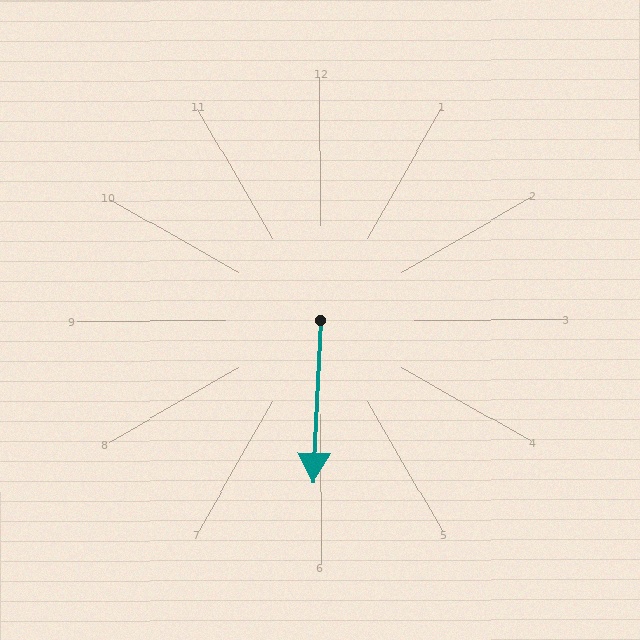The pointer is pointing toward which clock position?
Roughly 6 o'clock.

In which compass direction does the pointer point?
South.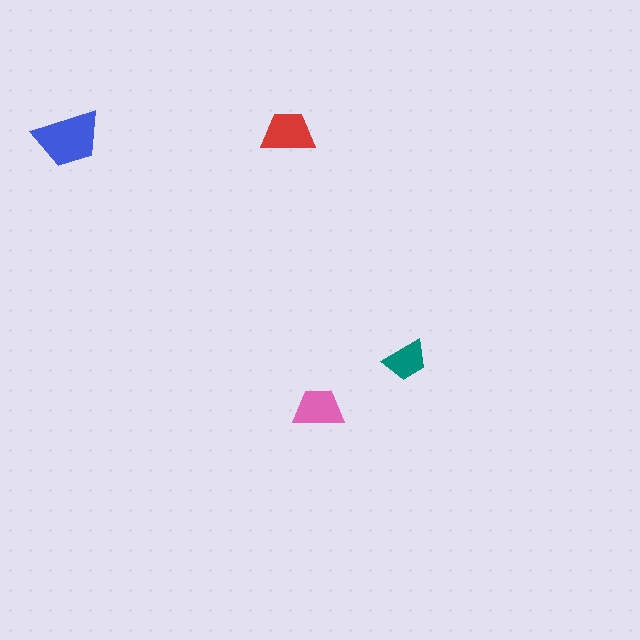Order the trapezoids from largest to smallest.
the blue one, the red one, the pink one, the teal one.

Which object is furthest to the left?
The blue trapezoid is leftmost.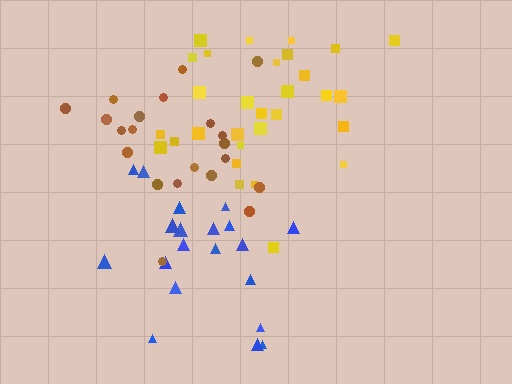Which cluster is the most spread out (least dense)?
Yellow.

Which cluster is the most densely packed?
Brown.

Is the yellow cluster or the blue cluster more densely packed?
Blue.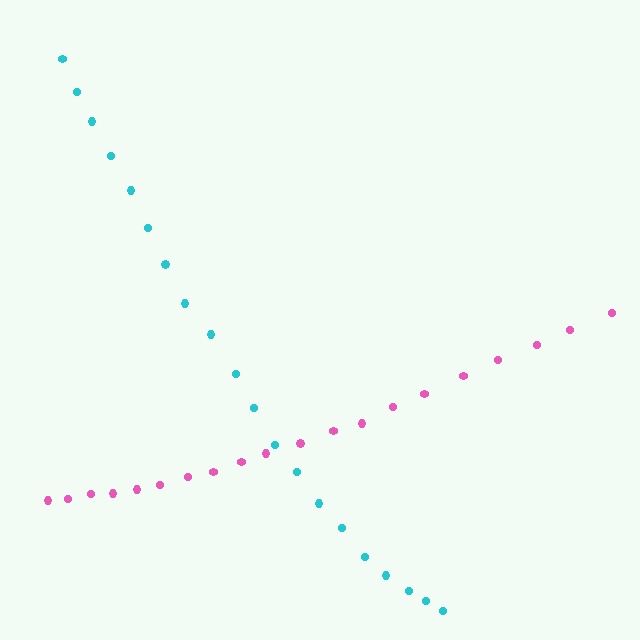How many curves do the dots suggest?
There are 2 distinct paths.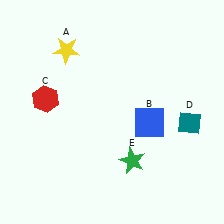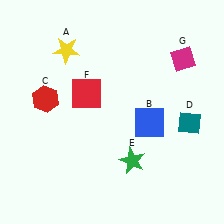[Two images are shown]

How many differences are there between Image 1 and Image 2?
There are 2 differences between the two images.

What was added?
A red square (F), a magenta diamond (G) were added in Image 2.